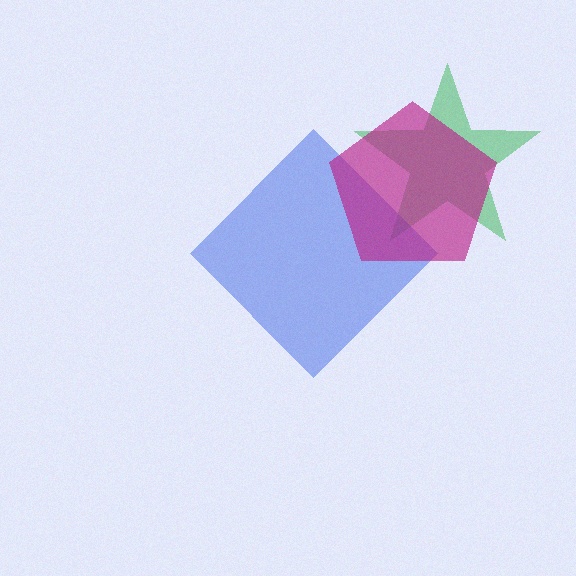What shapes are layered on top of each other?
The layered shapes are: a green star, a blue diamond, a magenta pentagon.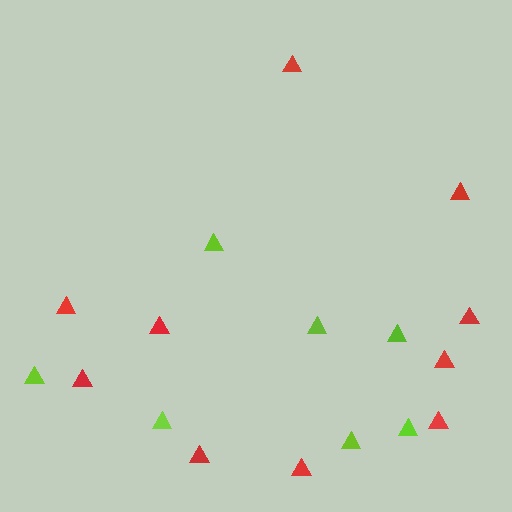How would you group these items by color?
There are 2 groups: one group of red triangles (10) and one group of lime triangles (7).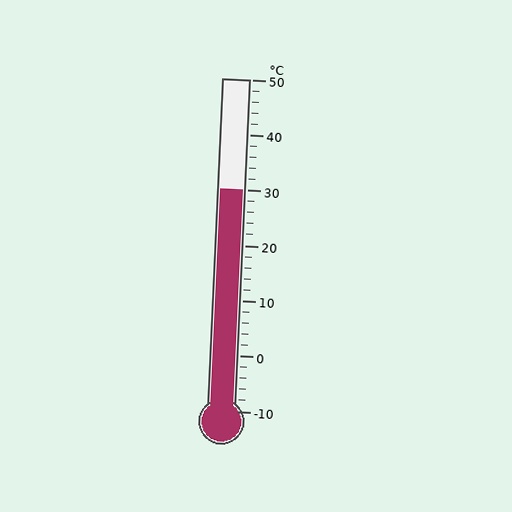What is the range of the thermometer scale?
The thermometer scale ranges from -10°C to 50°C.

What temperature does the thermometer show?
The thermometer shows approximately 30°C.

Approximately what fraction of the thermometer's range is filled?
The thermometer is filled to approximately 65% of its range.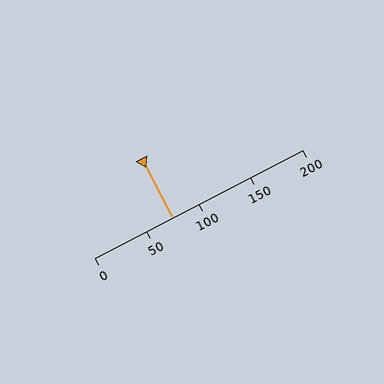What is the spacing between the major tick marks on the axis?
The major ticks are spaced 50 apart.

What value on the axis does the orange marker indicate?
The marker indicates approximately 75.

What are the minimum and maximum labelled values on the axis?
The axis runs from 0 to 200.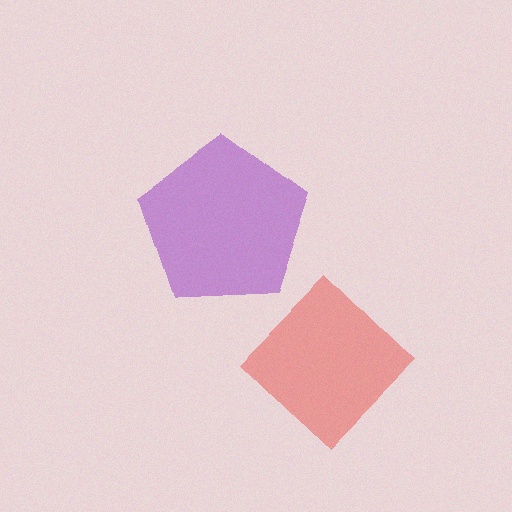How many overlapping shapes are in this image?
There are 2 overlapping shapes in the image.